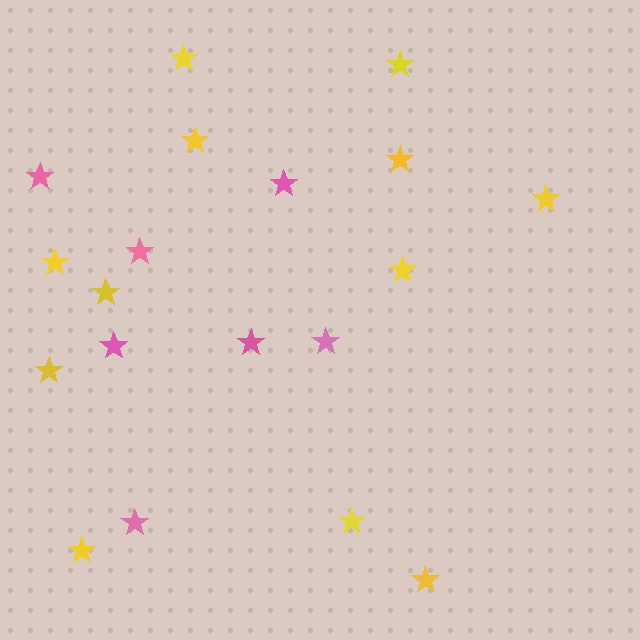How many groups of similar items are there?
There are 2 groups: one group of yellow stars (12) and one group of pink stars (7).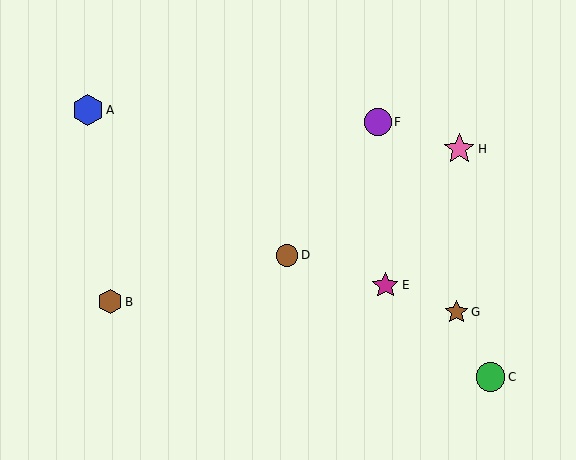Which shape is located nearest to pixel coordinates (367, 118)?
The purple circle (labeled F) at (378, 122) is nearest to that location.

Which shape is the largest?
The pink star (labeled H) is the largest.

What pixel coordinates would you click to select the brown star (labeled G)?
Click at (456, 312) to select the brown star G.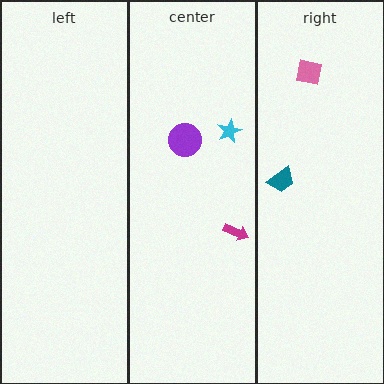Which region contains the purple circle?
The center region.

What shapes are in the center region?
The purple circle, the cyan star, the magenta arrow.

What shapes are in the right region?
The teal trapezoid, the pink square.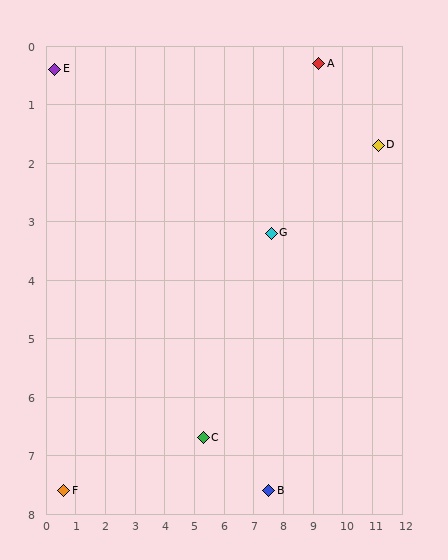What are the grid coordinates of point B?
Point B is at approximately (7.5, 7.6).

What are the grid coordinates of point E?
Point E is at approximately (0.3, 0.4).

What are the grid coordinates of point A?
Point A is at approximately (9.2, 0.3).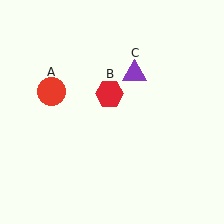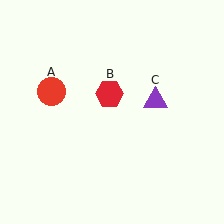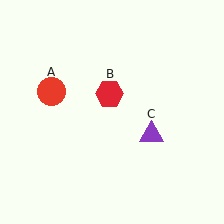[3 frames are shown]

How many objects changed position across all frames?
1 object changed position: purple triangle (object C).